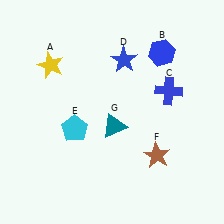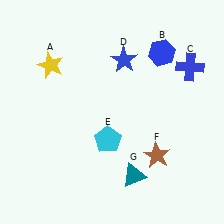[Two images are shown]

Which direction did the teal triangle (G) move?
The teal triangle (G) moved down.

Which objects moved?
The objects that moved are: the blue cross (C), the cyan pentagon (E), the teal triangle (G).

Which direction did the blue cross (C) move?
The blue cross (C) moved up.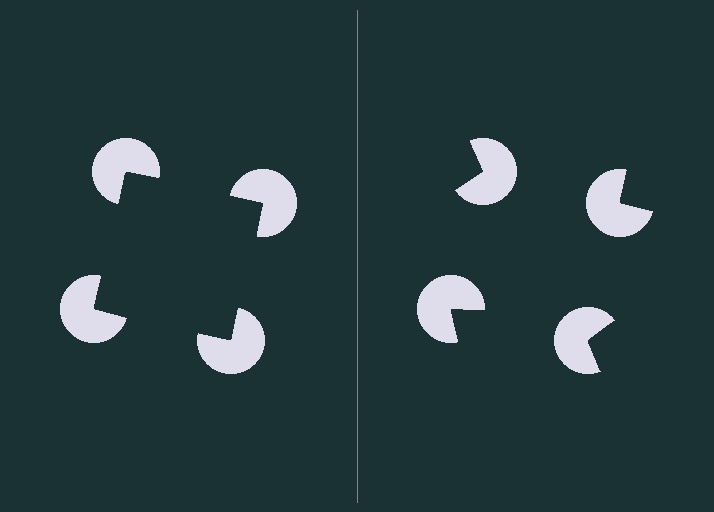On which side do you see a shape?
An illusory square appears on the left side. On the right side the wedge cuts are rotated, so no coherent shape forms.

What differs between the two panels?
The pac-man discs are positioned identically on both sides; only the wedge orientations differ. On the left they align to a square; on the right they are misaligned.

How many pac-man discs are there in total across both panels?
8 — 4 on each side.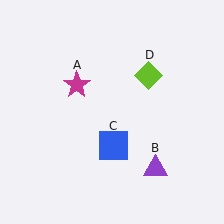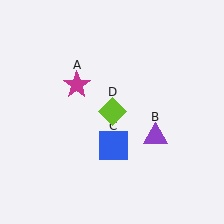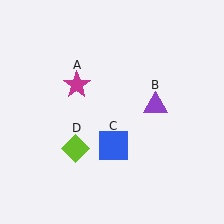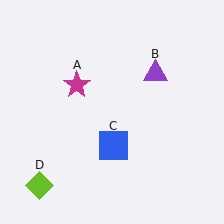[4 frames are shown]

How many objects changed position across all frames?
2 objects changed position: purple triangle (object B), lime diamond (object D).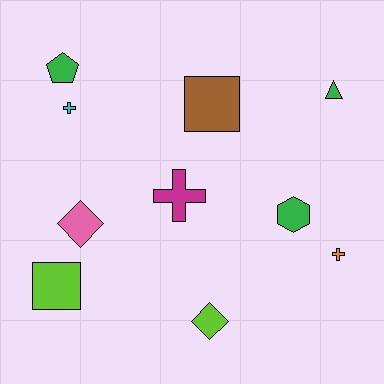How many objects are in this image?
There are 10 objects.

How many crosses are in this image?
There are 3 crosses.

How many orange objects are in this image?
There is 1 orange object.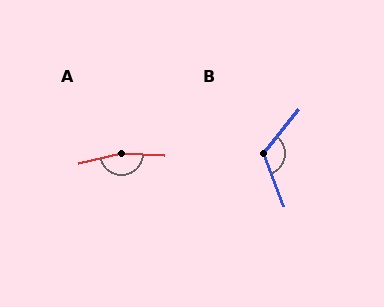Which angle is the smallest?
B, at approximately 119 degrees.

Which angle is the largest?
A, at approximately 164 degrees.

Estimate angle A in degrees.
Approximately 164 degrees.